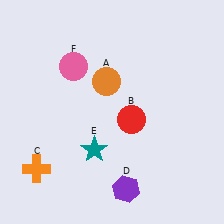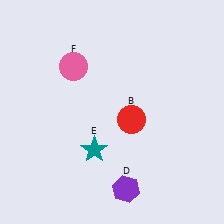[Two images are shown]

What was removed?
The orange circle (A), the orange cross (C) were removed in Image 2.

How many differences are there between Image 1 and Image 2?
There are 2 differences between the two images.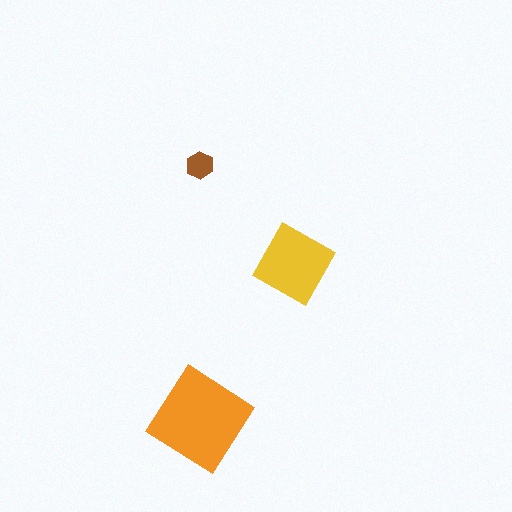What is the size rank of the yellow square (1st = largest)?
2nd.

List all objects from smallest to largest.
The brown hexagon, the yellow square, the orange diamond.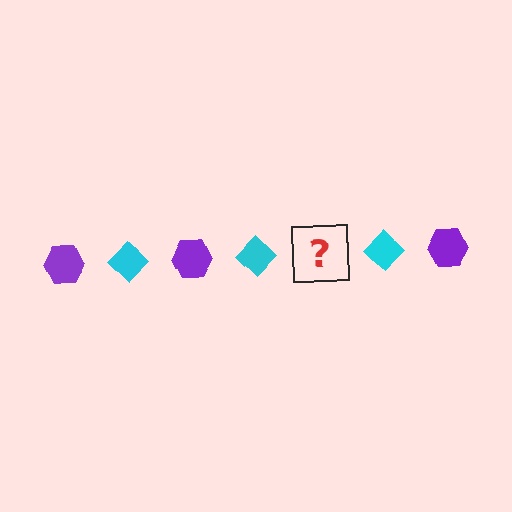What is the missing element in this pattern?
The missing element is a purple hexagon.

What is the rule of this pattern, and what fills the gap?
The rule is that the pattern alternates between purple hexagon and cyan diamond. The gap should be filled with a purple hexagon.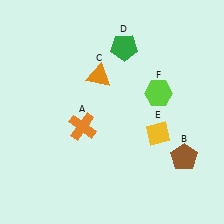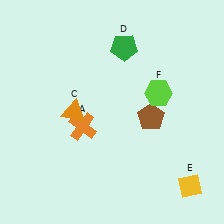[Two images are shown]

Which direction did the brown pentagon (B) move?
The brown pentagon (B) moved up.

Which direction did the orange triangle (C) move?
The orange triangle (C) moved down.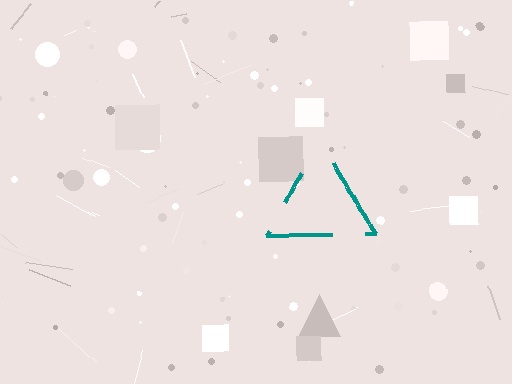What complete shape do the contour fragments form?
The contour fragments form a triangle.